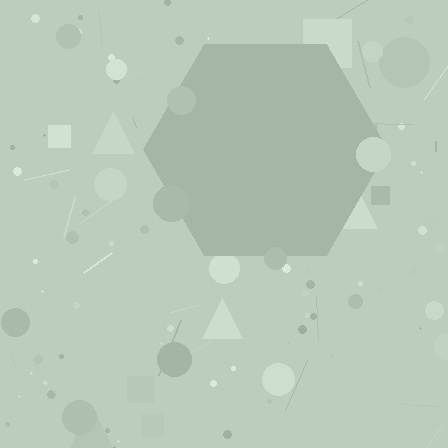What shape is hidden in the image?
A hexagon is hidden in the image.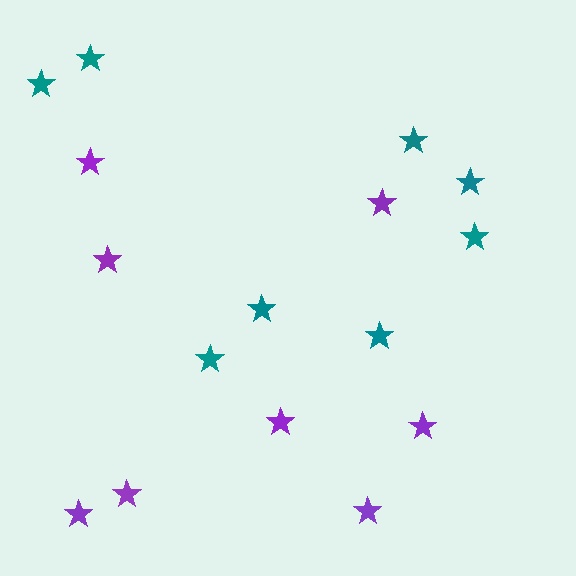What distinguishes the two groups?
There are 2 groups: one group of purple stars (8) and one group of teal stars (8).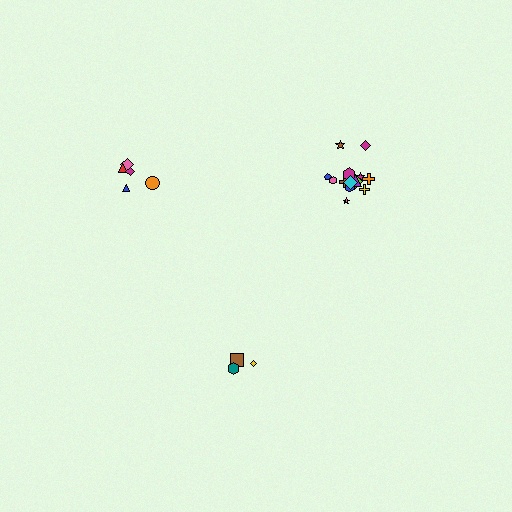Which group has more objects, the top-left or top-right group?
The top-right group.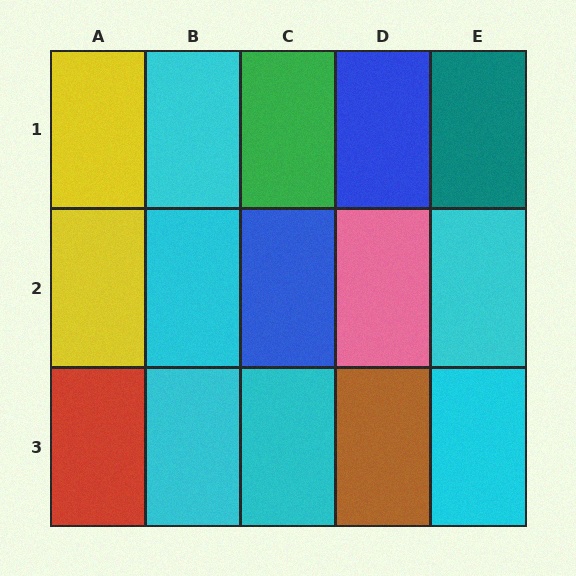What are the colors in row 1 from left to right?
Yellow, cyan, green, blue, teal.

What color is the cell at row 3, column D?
Brown.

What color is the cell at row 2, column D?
Pink.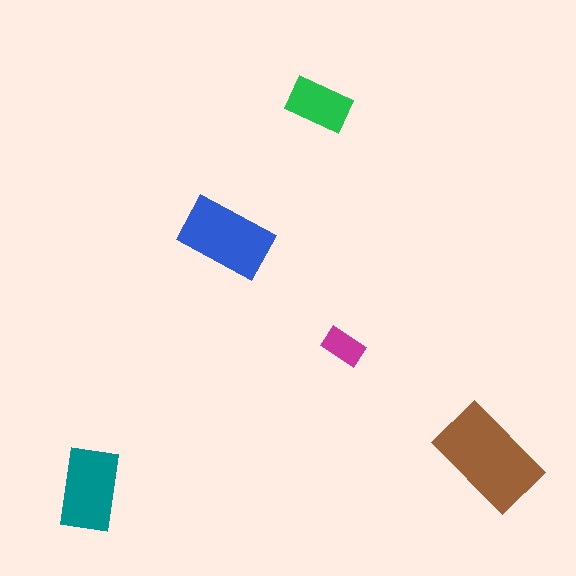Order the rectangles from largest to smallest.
the brown one, the blue one, the teal one, the green one, the magenta one.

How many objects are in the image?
There are 5 objects in the image.